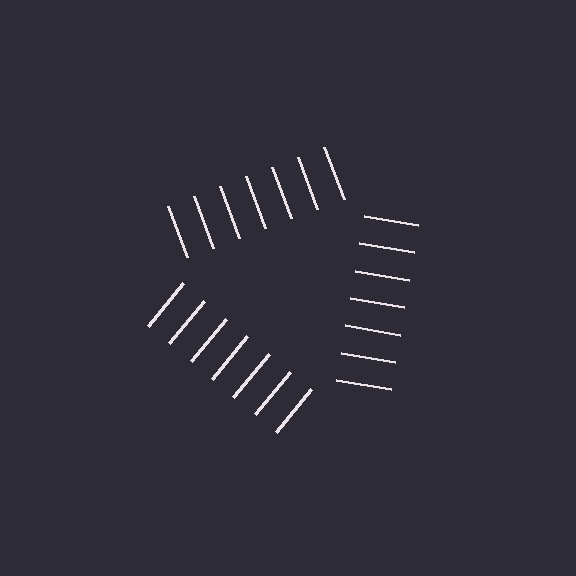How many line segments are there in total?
21 — 7 along each of the 3 edges.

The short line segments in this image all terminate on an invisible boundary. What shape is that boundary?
An illusory triangle — the line segments terminate on its edges but no continuous stroke is drawn.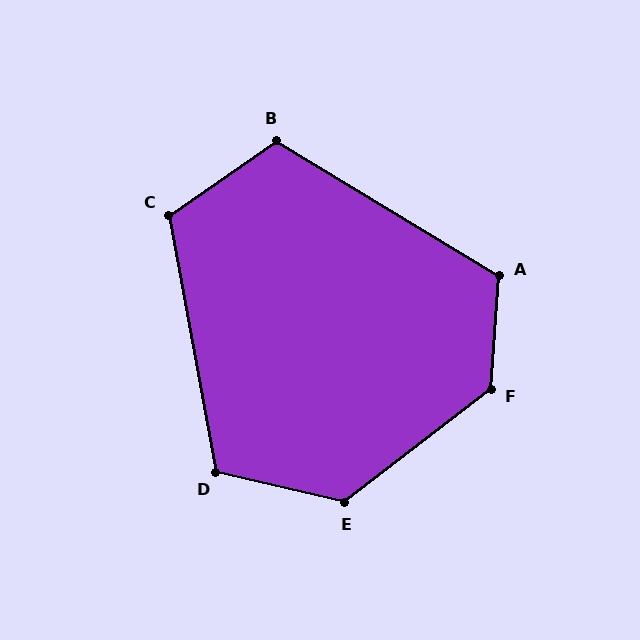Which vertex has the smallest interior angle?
D, at approximately 114 degrees.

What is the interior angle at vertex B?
Approximately 114 degrees (obtuse).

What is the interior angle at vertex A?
Approximately 117 degrees (obtuse).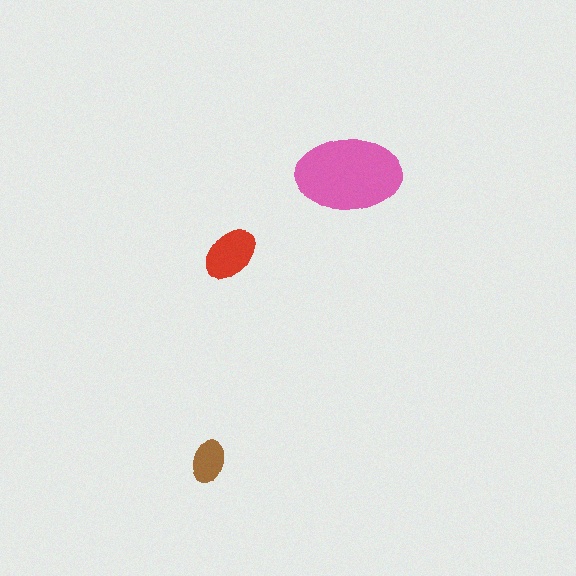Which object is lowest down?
The brown ellipse is bottommost.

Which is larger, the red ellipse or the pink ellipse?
The pink one.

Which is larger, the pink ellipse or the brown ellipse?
The pink one.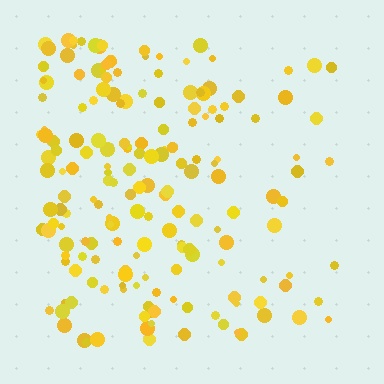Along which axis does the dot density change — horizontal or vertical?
Horizontal.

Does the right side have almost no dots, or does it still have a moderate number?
Still a moderate number, just noticeably fewer than the left.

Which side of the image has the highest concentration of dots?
The left.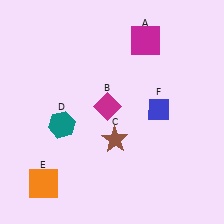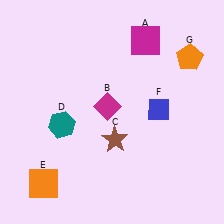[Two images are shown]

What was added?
An orange pentagon (G) was added in Image 2.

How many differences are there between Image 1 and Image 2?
There is 1 difference between the two images.